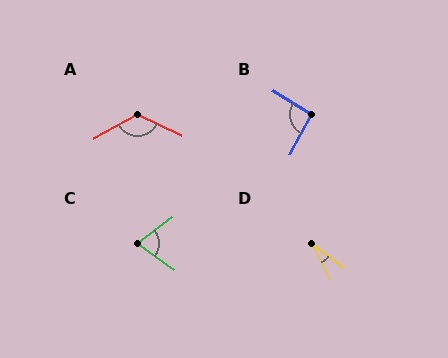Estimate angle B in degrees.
Approximately 94 degrees.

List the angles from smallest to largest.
D (25°), C (72°), B (94°), A (126°).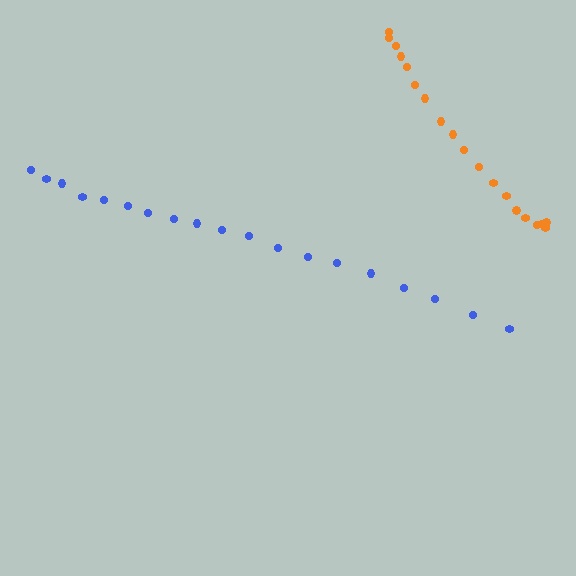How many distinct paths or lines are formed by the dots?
There are 2 distinct paths.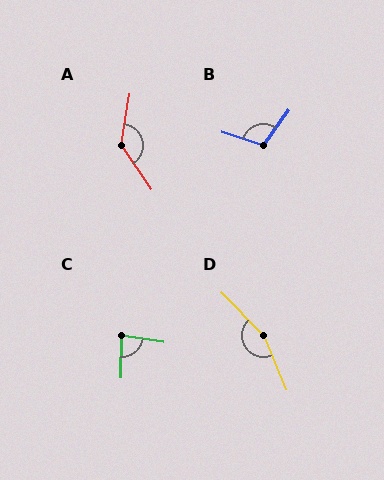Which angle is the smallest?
C, at approximately 82 degrees.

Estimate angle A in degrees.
Approximately 136 degrees.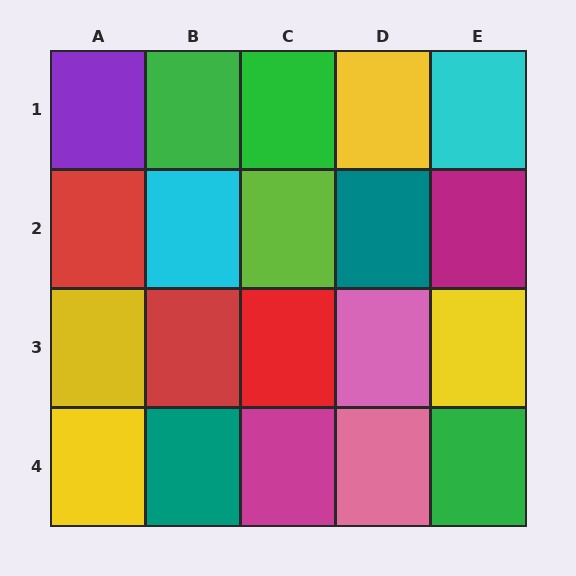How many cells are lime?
1 cell is lime.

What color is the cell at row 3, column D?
Pink.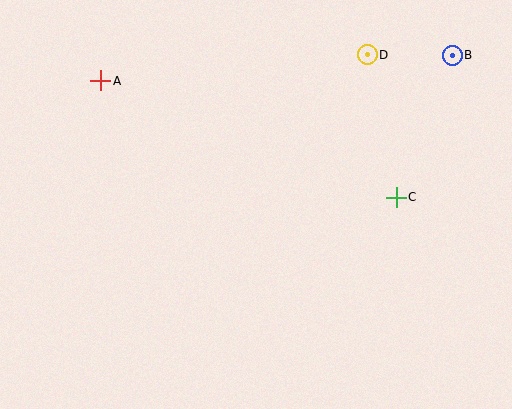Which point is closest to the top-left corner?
Point A is closest to the top-left corner.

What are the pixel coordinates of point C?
Point C is at (396, 198).